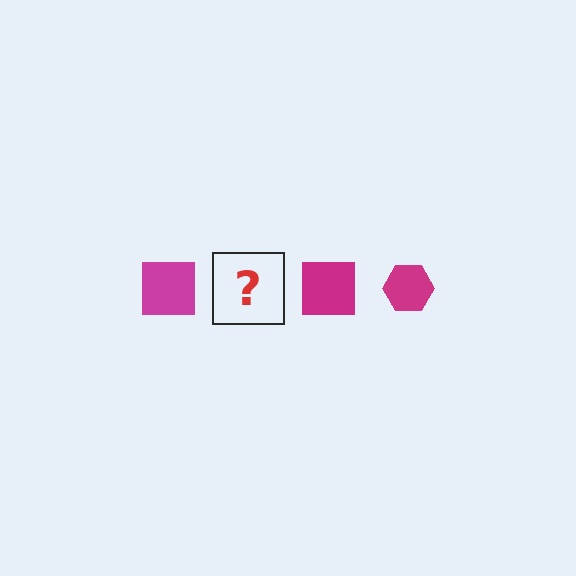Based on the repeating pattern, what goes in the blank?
The blank should be a magenta hexagon.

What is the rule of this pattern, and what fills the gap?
The rule is that the pattern cycles through square, hexagon shapes in magenta. The gap should be filled with a magenta hexagon.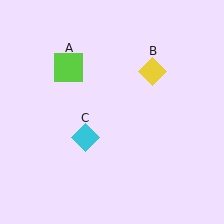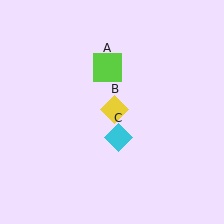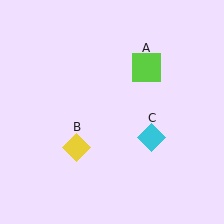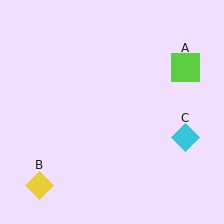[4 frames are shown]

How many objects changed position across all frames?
3 objects changed position: lime square (object A), yellow diamond (object B), cyan diamond (object C).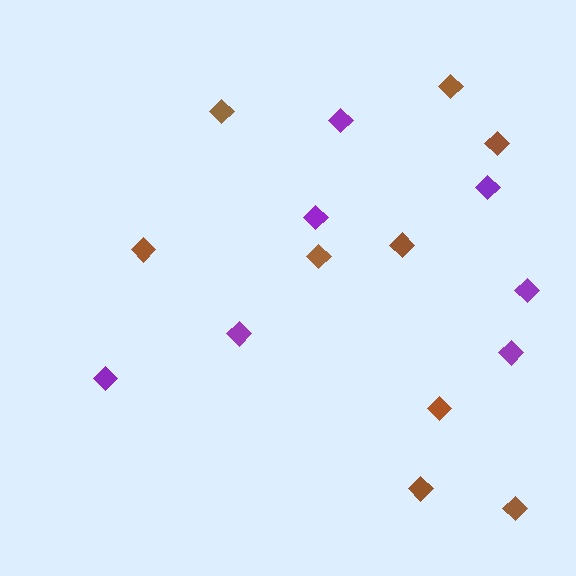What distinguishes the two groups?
There are 2 groups: one group of brown diamonds (9) and one group of purple diamonds (7).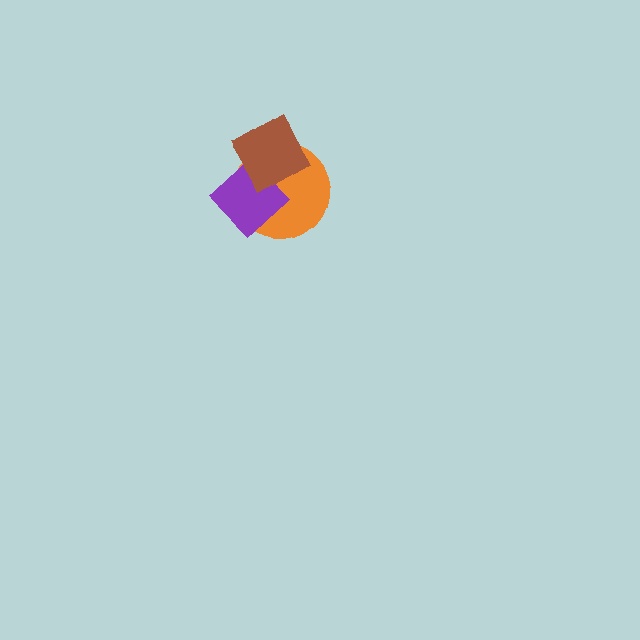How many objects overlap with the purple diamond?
2 objects overlap with the purple diamond.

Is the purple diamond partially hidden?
Yes, it is partially covered by another shape.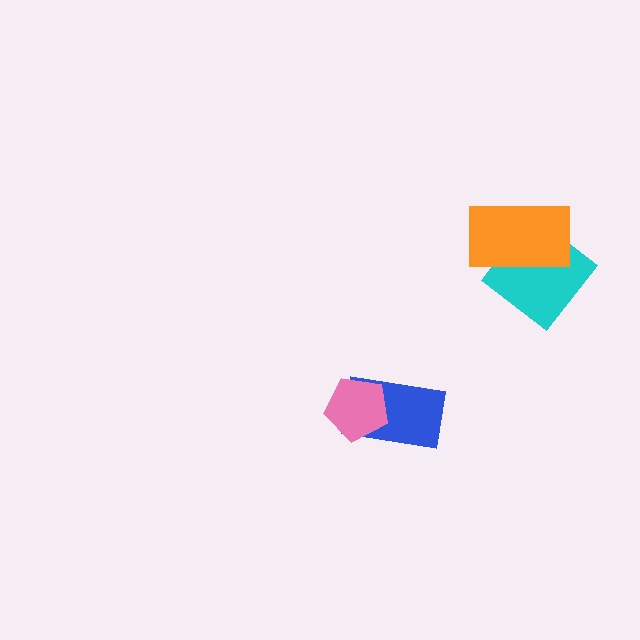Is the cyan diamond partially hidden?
Yes, it is partially covered by another shape.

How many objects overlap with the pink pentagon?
1 object overlaps with the pink pentagon.